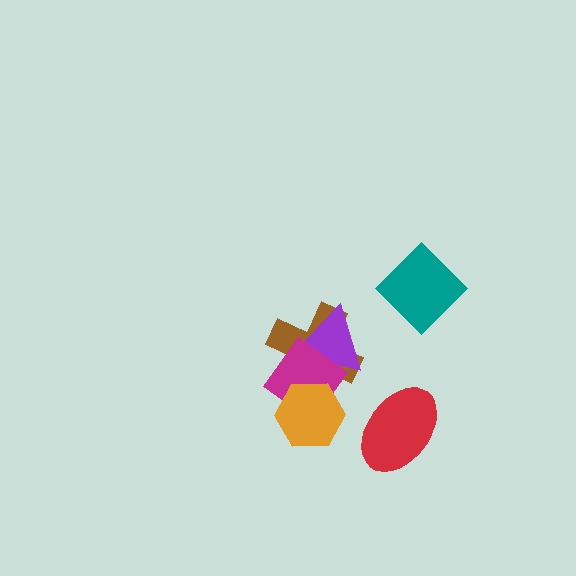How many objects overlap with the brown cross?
3 objects overlap with the brown cross.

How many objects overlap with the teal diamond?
0 objects overlap with the teal diamond.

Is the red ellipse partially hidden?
No, no other shape covers it.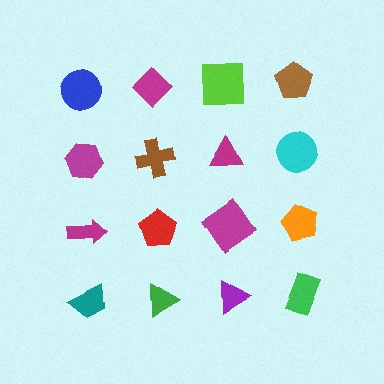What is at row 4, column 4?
A green rectangle.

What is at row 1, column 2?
A magenta diamond.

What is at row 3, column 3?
A magenta diamond.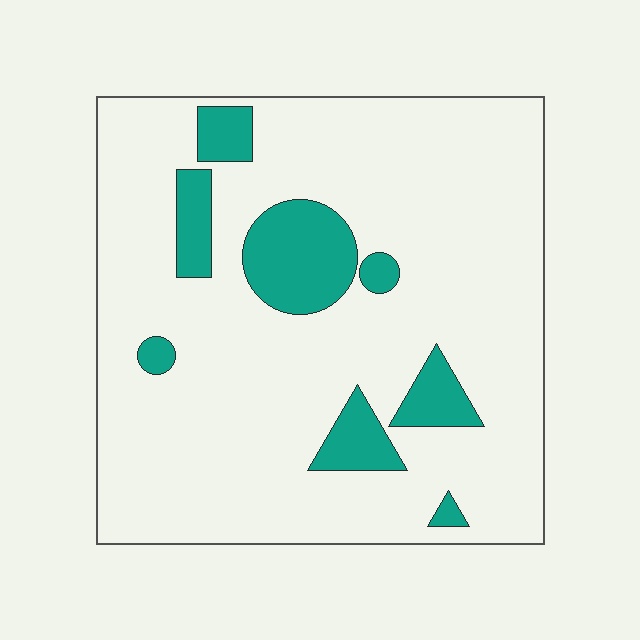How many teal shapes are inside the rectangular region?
8.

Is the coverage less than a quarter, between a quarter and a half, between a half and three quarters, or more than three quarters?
Less than a quarter.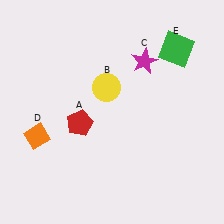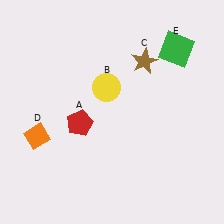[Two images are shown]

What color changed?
The star (C) changed from magenta in Image 1 to brown in Image 2.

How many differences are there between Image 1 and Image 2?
There is 1 difference between the two images.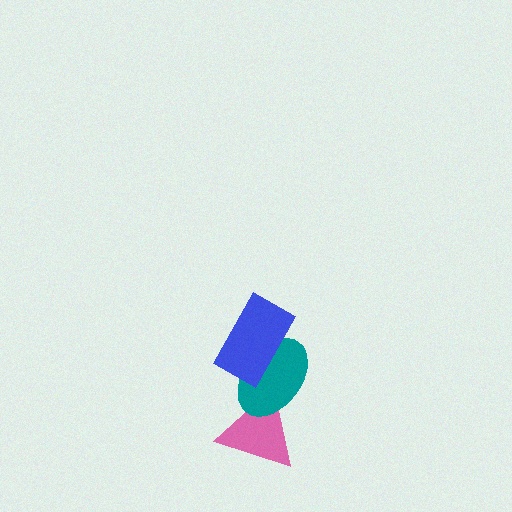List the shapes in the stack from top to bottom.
From top to bottom: the blue rectangle, the teal ellipse, the pink triangle.